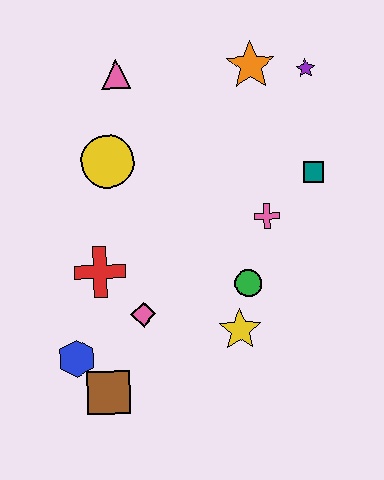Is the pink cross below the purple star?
Yes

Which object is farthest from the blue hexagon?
The purple star is farthest from the blue hexagon.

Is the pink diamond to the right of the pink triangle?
Yes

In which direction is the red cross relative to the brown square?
The red cross is above the brown square.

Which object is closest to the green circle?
The yellow star is closest to the green circle.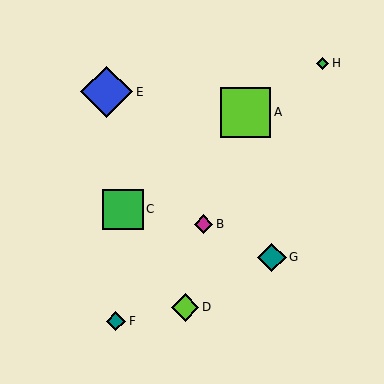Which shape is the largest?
The blue diamond (labeled E) is the largest.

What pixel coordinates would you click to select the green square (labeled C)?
Click at (123, 209) to select the green square C.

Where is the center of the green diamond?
The center of the green diamond is at (323, 63).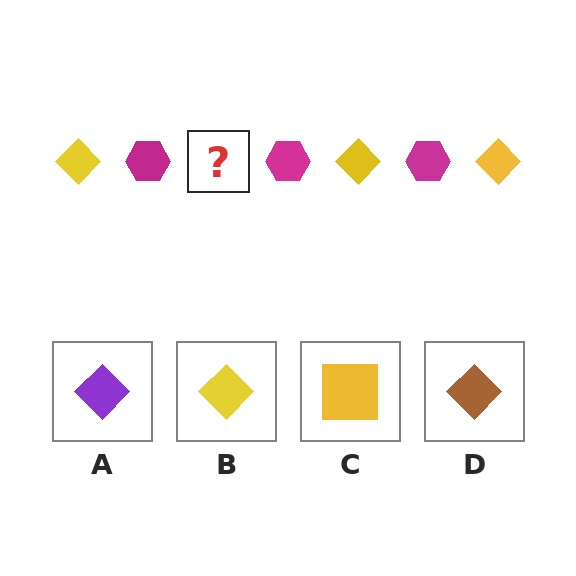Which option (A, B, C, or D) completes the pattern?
B.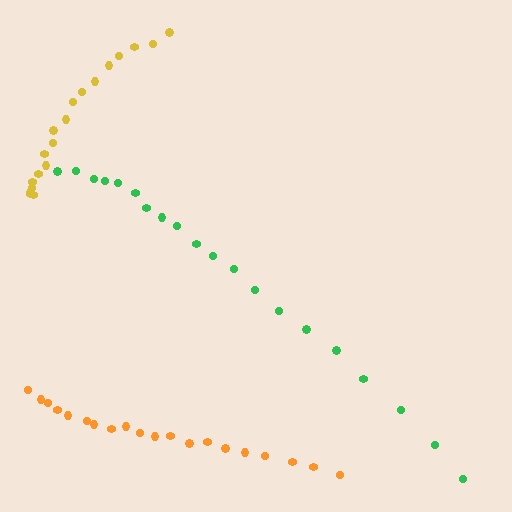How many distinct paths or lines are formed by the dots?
There are 3 distinct paths.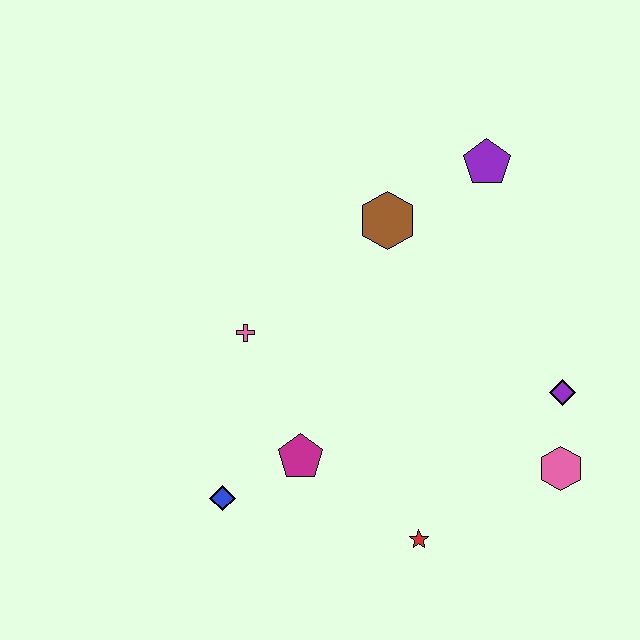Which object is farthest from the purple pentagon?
The blue diamond is farthest from the purple pentagon.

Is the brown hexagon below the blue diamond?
No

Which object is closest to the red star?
The magenta pentagon is closest to the red star.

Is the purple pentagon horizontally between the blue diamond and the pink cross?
No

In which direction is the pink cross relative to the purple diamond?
The pink cross is to the left of the purple diamond.